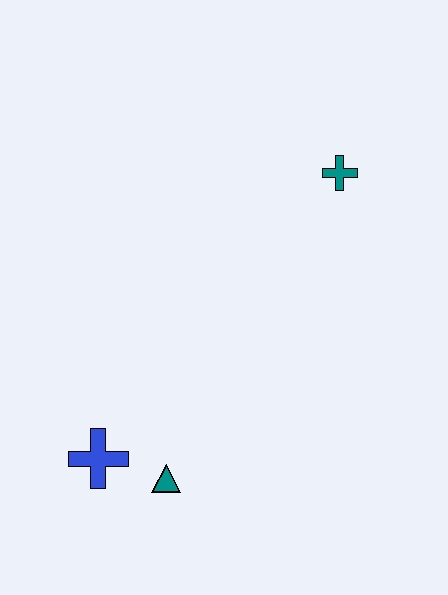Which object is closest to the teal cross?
The teal triangle is closest to the teal cross.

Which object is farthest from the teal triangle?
The teal cross is farthest from the teal triangle.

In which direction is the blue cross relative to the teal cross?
The blue cross is below the teal cross.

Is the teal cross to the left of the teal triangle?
No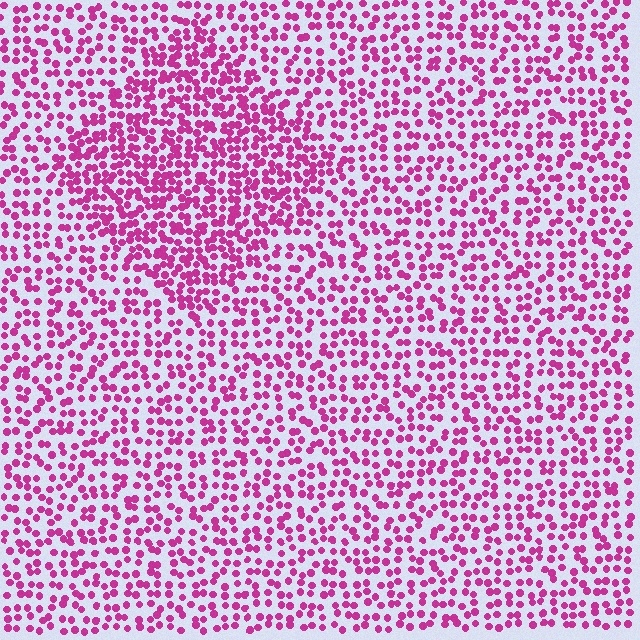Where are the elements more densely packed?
The elements are more densely packed inside the diamond boundary.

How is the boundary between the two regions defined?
The boundary is defined by a change in element density (approximately 1.7x ratio). All elements are the same color, size, and shape.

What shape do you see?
I see a diamond.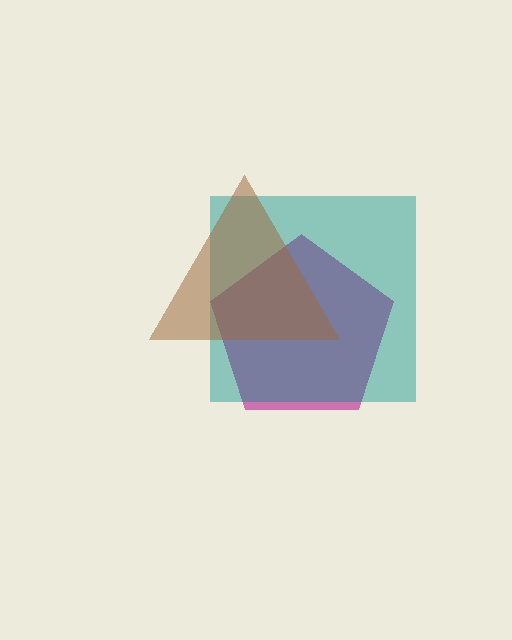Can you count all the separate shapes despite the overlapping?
Yes, there are 3 separate shapes.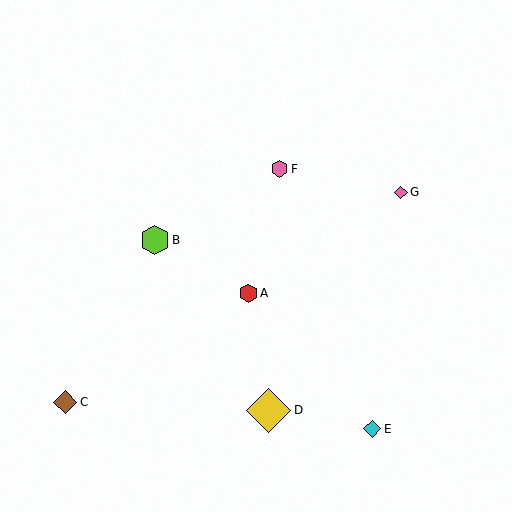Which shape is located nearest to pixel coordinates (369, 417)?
The cyan diamond (labeled E) at (372, 429) is nearest to that location.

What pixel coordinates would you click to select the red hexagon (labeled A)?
Click at (248, 293) to select the red hexagon A.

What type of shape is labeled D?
Shape D is a yellow diamond.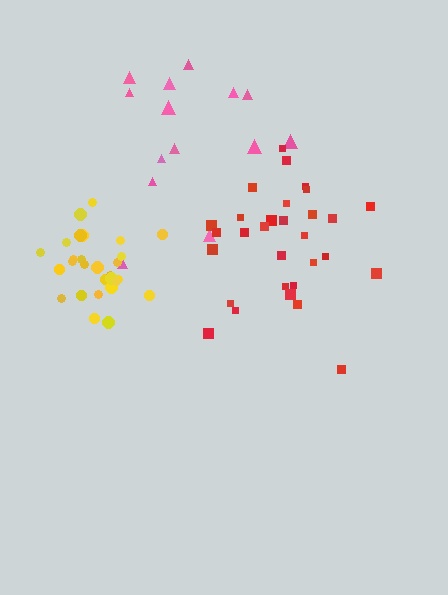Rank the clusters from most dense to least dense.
yellow, red, pink.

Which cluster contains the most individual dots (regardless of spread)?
Red (30).